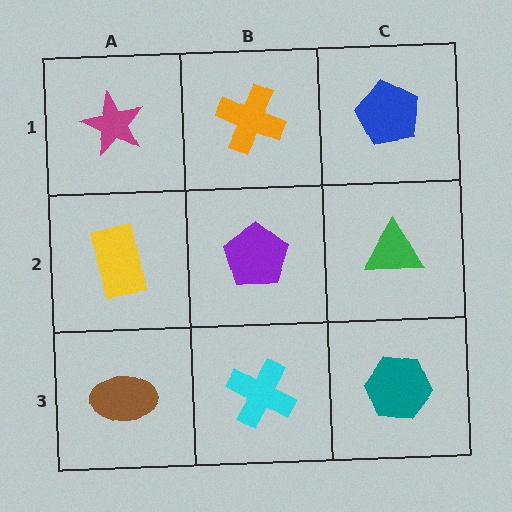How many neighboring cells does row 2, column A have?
3.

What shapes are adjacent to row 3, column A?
A yellow rectangle (row 2, column A), a cyan cross (row 3, column B).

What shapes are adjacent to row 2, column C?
A blue pentagon (row 1, column C), a teal hexagon (row 3, column C), a purple pentagon (row 2, column B).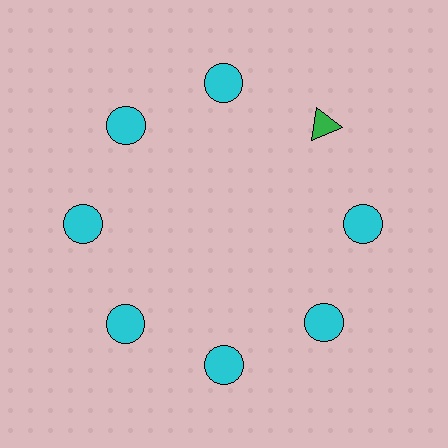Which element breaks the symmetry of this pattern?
The green triangle at roughly the 2 o'clock position breaks the symmetry. All other shapes are cyan circles.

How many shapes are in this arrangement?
There are 8 shapes arranged in a ring pattern.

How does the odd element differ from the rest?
It differs in both color (green instead of cyan) and shape (triangle instead of circle).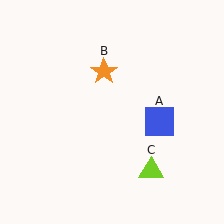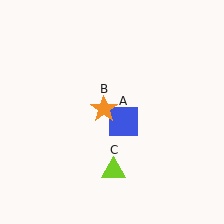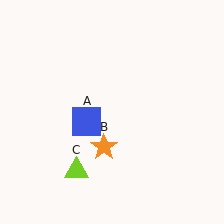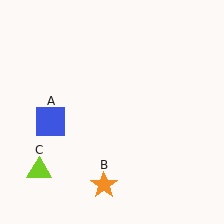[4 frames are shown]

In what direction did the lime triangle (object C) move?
The lime triangle (object C) moved left.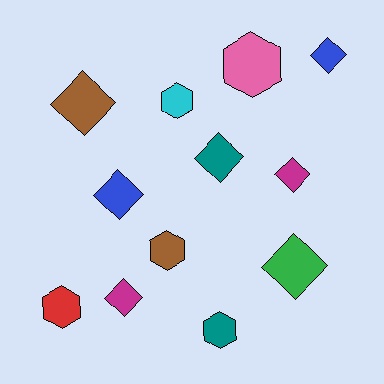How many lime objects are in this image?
There are no lime objects.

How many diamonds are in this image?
There are 7 diamonds.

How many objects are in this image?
There are 12 objects.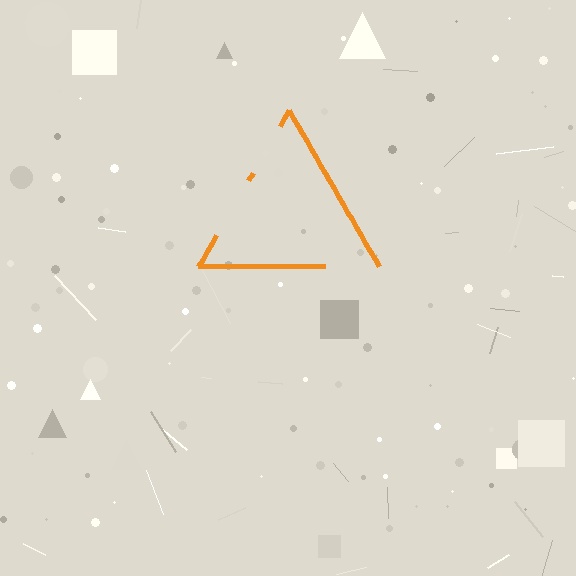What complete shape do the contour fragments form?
The contour fragments form a triangle.